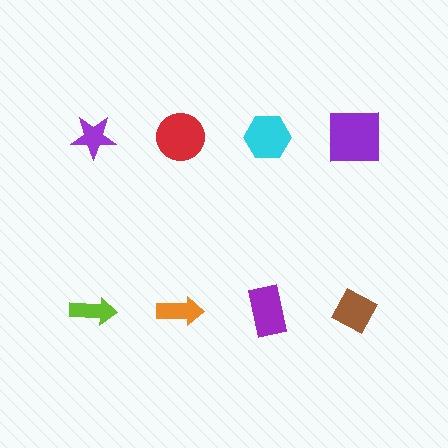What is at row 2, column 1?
A lime arrow.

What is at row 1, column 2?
A red circle.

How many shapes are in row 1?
4 shapes.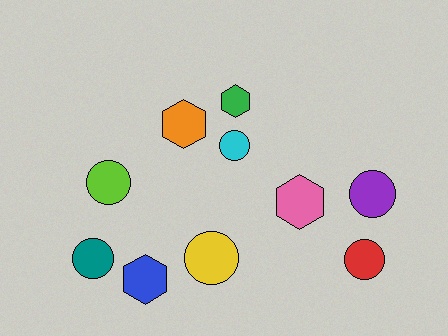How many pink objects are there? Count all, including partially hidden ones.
There is 1 pink object.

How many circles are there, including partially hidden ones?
There are 6 circles.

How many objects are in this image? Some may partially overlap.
There are 10 objects.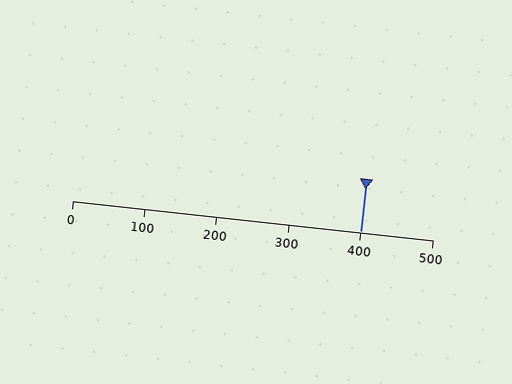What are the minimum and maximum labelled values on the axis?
The axis runs from 0 to 500.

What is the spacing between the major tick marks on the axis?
The major ticks are spaced 100 apart.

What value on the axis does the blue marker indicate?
The marker indicates approximately 400.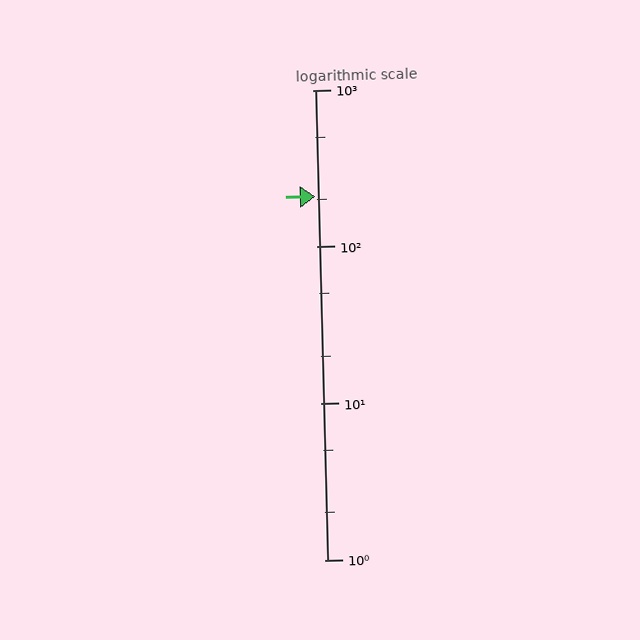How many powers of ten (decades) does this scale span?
The scale spans 3 decades, from 1 to 1000.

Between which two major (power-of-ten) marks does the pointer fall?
The pointer is between 100 and 1000.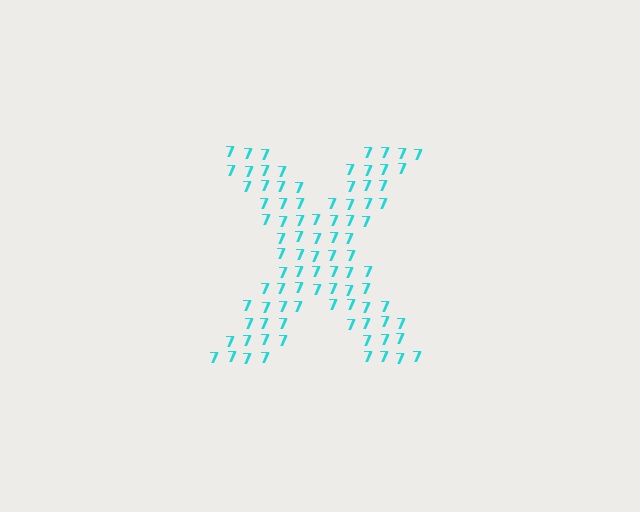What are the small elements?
The small elements are digit 7's.